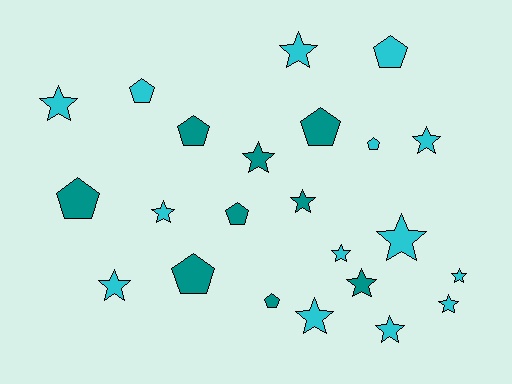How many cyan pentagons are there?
There are 3 cyan pentagons.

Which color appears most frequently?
Cyan, with 14 objects.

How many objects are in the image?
There are 23 objects.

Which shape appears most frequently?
Star, with 14 objects.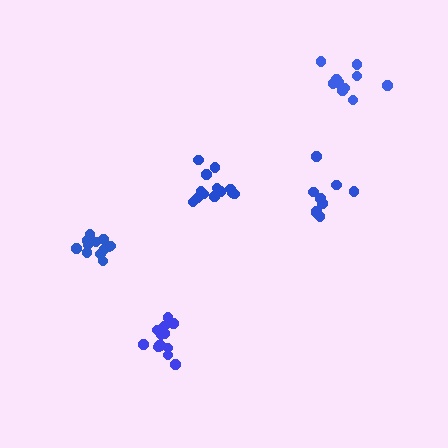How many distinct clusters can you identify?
There are 5 distinct clusters.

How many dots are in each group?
Group 1: 10 dots, Group 2: 13 dots, Group 3: 13 dots, Group 4: 12 dots, Group 5: 9 dots (57 total).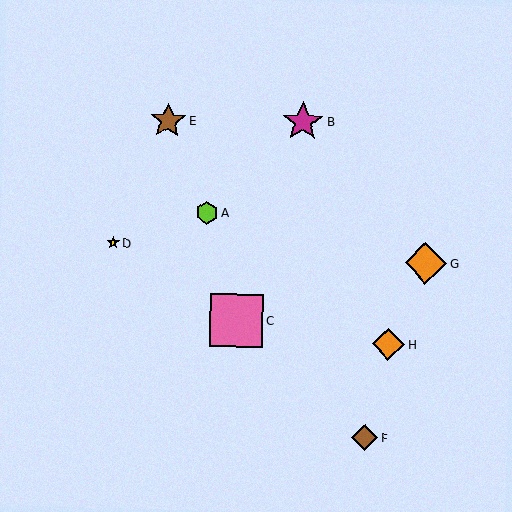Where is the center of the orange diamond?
The center of the orange diamond is at (388, 344).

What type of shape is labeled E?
Shape E is a brown star.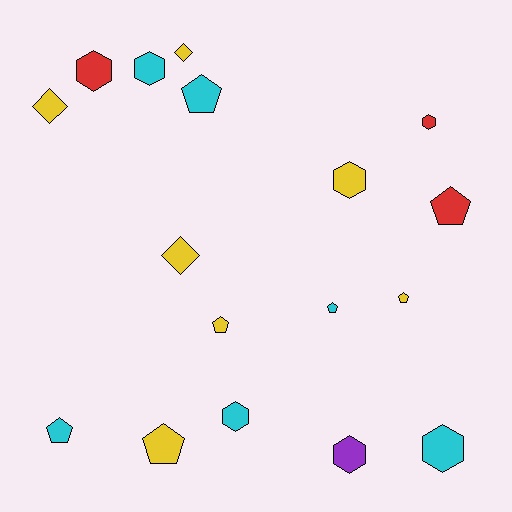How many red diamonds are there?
There are no red diamonds.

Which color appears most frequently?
Yellow, with 7 objects.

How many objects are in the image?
There are 17 objects.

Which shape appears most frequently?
Hexagon, with 7 objects.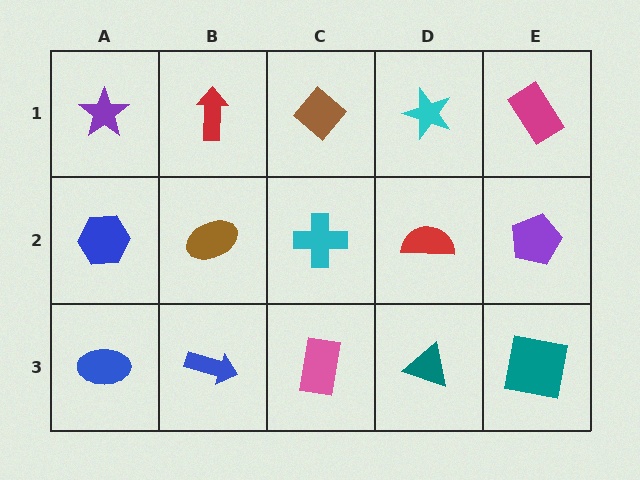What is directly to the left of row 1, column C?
A red arrow.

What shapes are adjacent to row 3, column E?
A purple pentagon (row 2, column E), a teal triangle (row 3, column D).